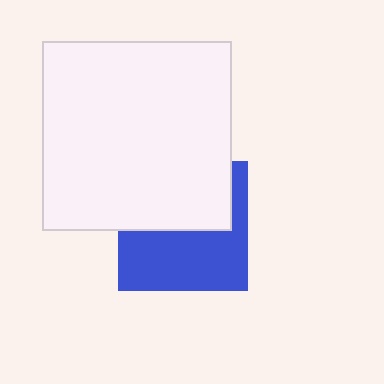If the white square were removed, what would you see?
You would see the complete blue square.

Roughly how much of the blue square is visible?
About half of it is visible (roughly 53%).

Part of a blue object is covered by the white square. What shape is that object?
It is a square.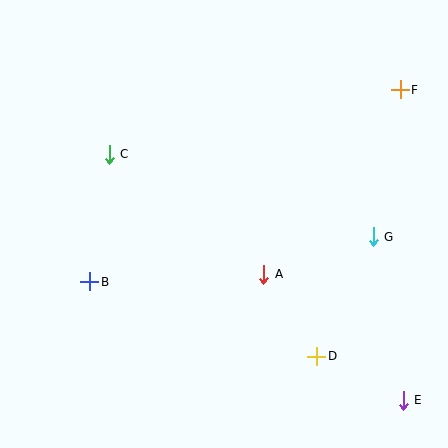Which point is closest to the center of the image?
Point A at (264, 274) is closest to the center.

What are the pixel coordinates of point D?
Point D is at (317, 356).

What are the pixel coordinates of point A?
Point A is at (264, 274).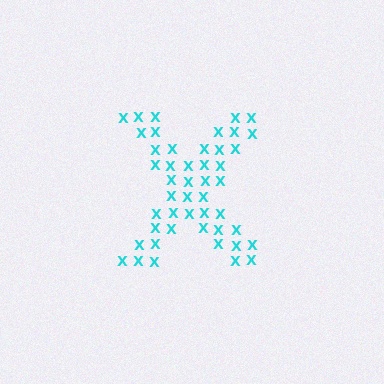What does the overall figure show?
The overall figure shows the letter X.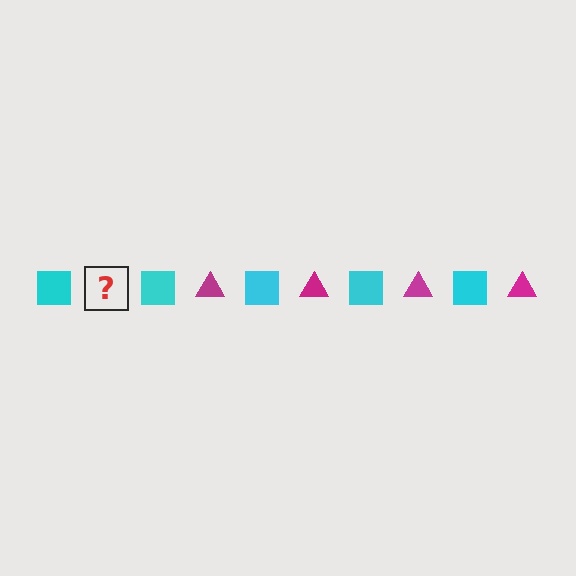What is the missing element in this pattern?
The missing element is a magenta triangle.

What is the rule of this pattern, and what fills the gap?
The rule is that the pattern alternates between cyan square and magenta triangle. The gap should be filled with a magenta triangle.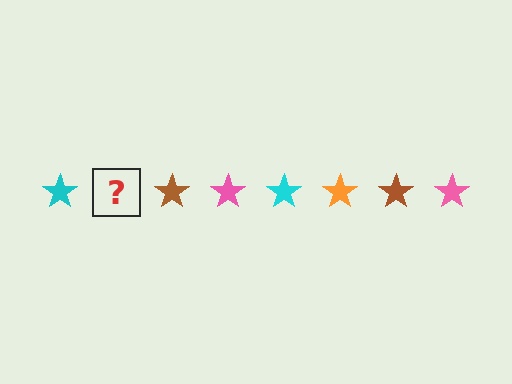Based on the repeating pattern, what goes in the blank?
The blank should be an orange star.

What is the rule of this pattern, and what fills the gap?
The rule is that the pattern cycles through cyan, orange, brown, pink stars. The gap should be filled with an orange star.